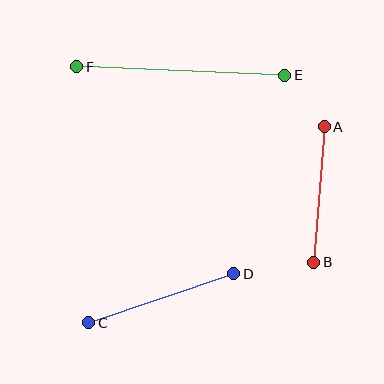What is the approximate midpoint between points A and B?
The midpoint is at approximately (319, 195) pixels.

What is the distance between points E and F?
The distance is approximately 208 pixels.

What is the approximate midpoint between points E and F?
The midpoint is at approximately (181, 71) pixels.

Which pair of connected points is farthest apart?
Points E and F are farthest apart.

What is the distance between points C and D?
The distance is approximately 153 pixels.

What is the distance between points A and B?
The distance is approximately 136 pixels.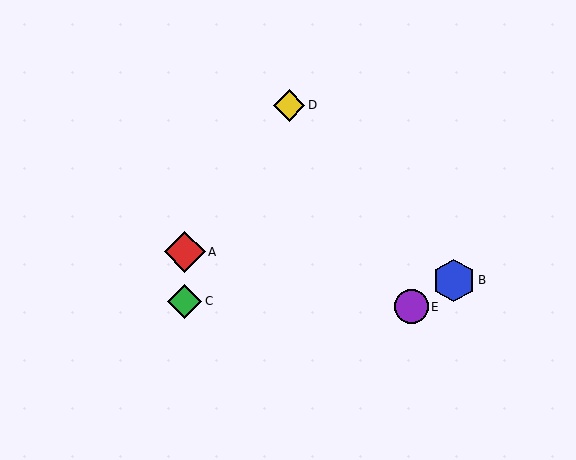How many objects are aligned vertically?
2 objects (A, C) are aligned vertically.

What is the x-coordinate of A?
Object A is at x≈185.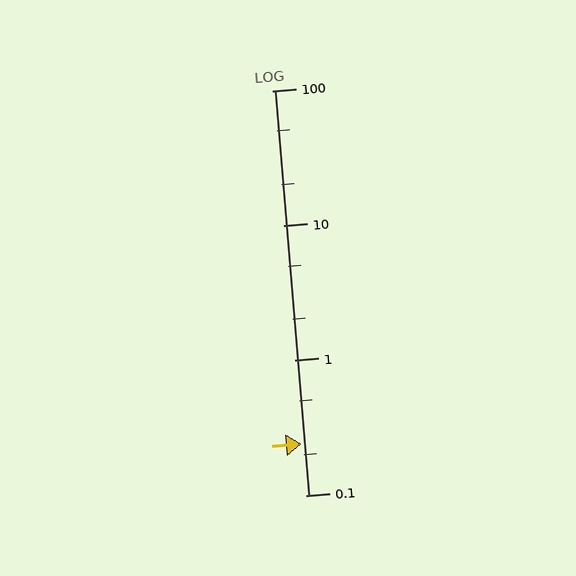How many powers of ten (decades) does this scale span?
The scale spans 3 decades, from 0.1 to 100.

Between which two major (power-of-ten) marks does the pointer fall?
The pointer is between 0.1 and 1.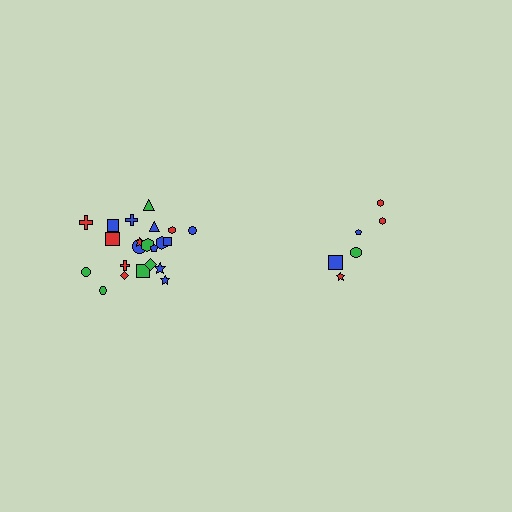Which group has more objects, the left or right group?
The left group.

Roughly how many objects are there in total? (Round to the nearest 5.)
Roughly 30 objects in total.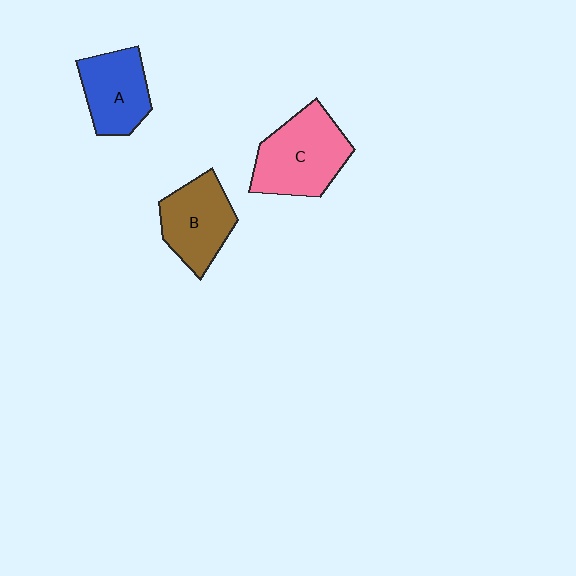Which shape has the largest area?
Shape C (pink).